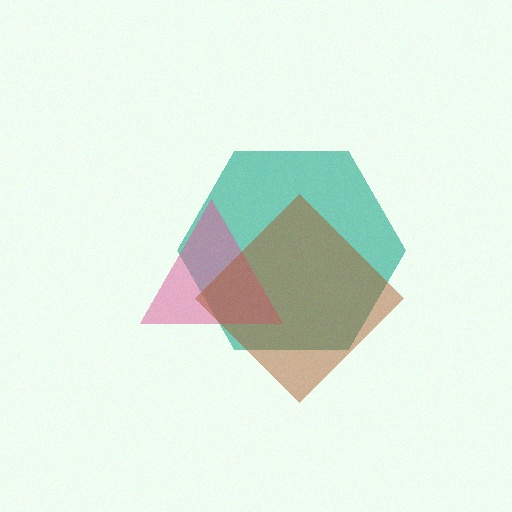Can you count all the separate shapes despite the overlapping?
Yes, there are 3 separate shapes.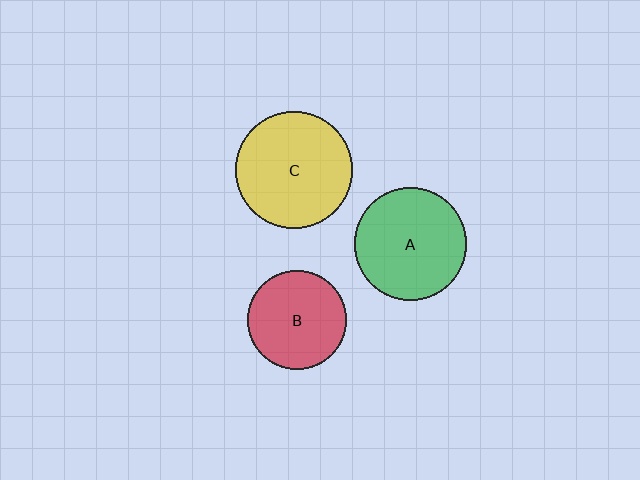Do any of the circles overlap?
No, none of the circles overlap.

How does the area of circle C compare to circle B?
Approximately 1.4 times.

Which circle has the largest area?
Circle C (yellow).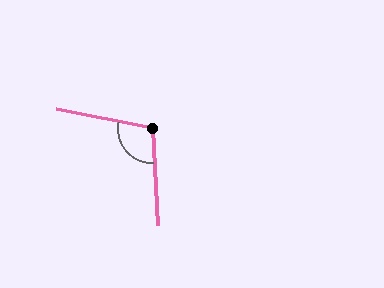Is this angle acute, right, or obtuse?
It is obtuse.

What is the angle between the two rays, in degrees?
Approximately 105 degrees.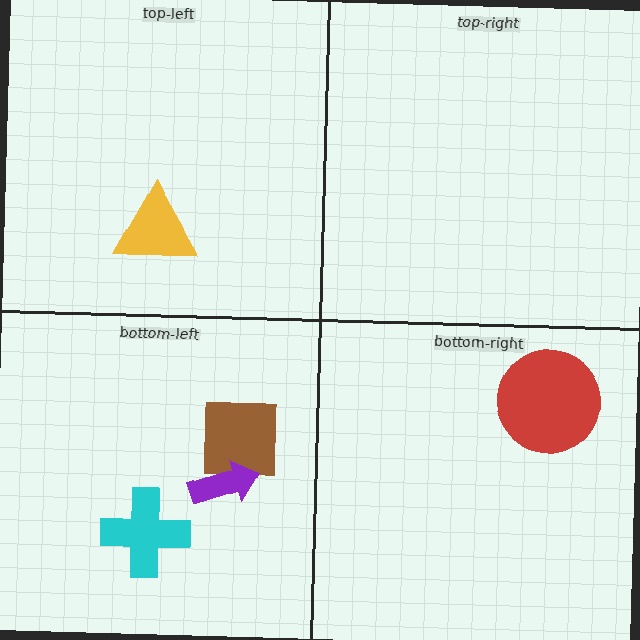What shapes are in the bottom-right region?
The red circle.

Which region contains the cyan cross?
The bottom-left region.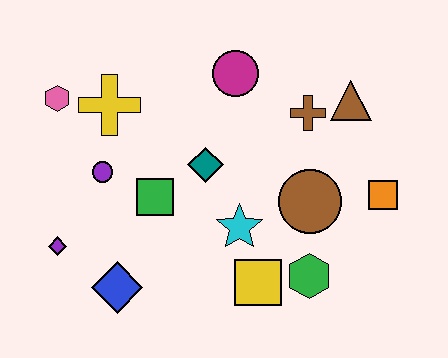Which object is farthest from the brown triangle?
The purple diamond is farthest from the brown triangle.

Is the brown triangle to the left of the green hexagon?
No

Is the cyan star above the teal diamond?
No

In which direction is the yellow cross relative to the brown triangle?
The yellow cross is to the left of the brown triangle.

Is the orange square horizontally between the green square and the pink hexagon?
No